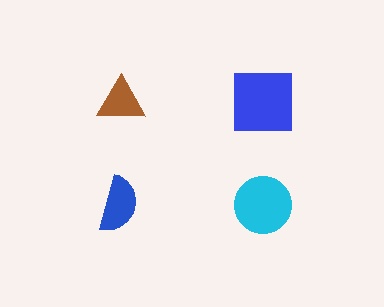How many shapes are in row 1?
2 shapes.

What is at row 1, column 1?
A brown triangle.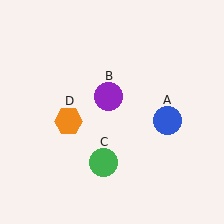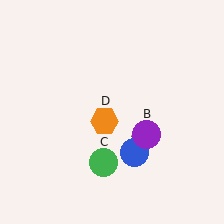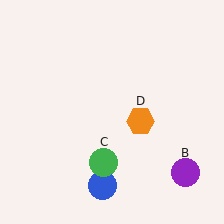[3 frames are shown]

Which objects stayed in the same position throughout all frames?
Green circle (object C) remained stationary.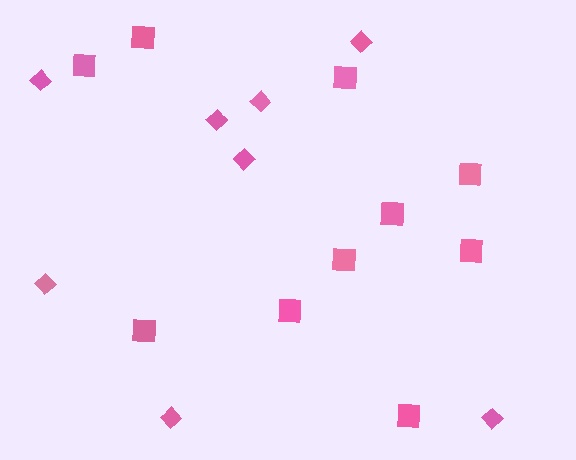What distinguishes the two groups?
There are 2 groups: one group of squares (10) and one group of diamonds (8).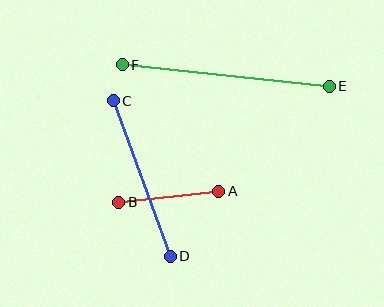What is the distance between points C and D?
The distance is approximately 165 pixels.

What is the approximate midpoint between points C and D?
The midpoint is at approximately (142, 179) pixels.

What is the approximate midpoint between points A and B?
The midpoint is at approximately (169, 197) pixels.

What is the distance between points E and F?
The distance is approximately 208 pixels.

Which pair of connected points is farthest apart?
Points E and F are farthest apart.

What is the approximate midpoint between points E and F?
The midpoint is at approximately (226, 75) pixels.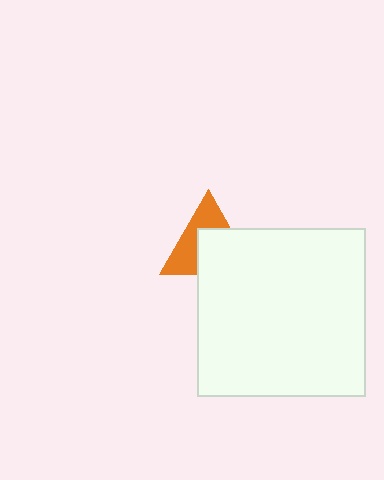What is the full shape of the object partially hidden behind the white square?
The partially hidden object is an orange triangle.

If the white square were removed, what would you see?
You would see the complete orange triangle.